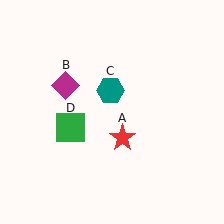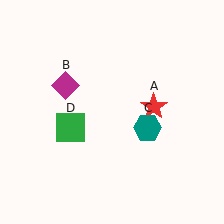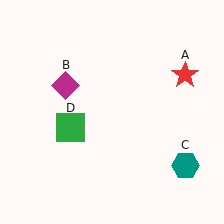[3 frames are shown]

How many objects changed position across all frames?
2 objects changed position: red star (object A), teal hexagon (object C).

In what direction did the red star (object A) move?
The red star (object A) moved up and to the right.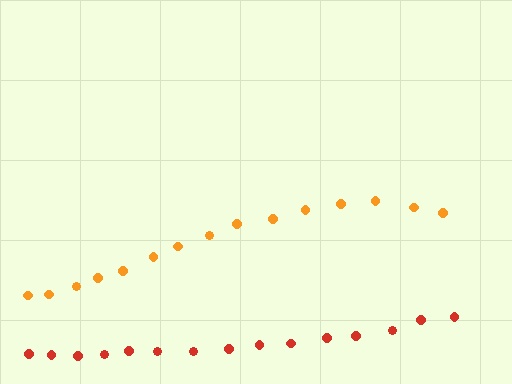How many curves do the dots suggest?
There are 2 distinct paths.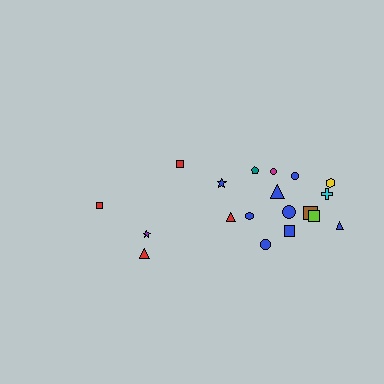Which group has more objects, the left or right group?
The right group.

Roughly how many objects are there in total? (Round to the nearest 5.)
Roughly 20 objects in total.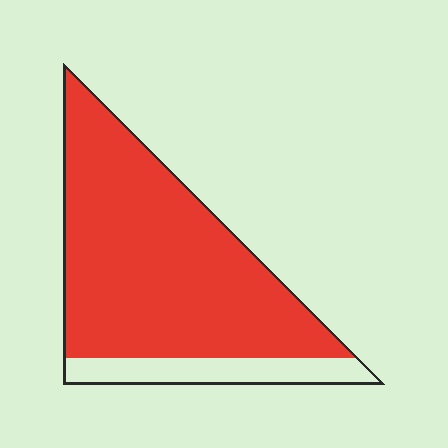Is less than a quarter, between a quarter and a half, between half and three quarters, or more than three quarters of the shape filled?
More than three quarters.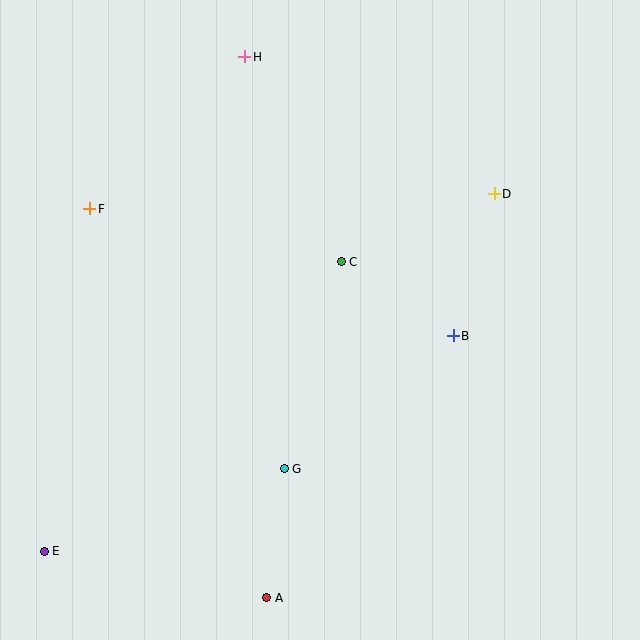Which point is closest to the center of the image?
Point C at (341, 262) is closest to the center.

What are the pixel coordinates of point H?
Point H is at (245, 57).